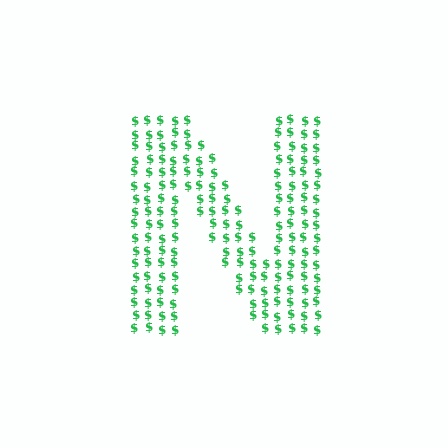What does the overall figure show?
The overall figure shows the letter N.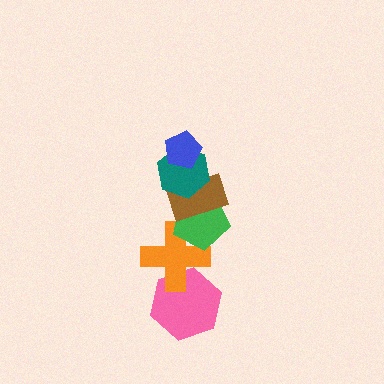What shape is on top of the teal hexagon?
The blue pentagon is on top of the teal hexagon.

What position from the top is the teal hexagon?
The teal hexagon is 2nd from the top.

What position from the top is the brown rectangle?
The brown rectangle is 3rd from the top.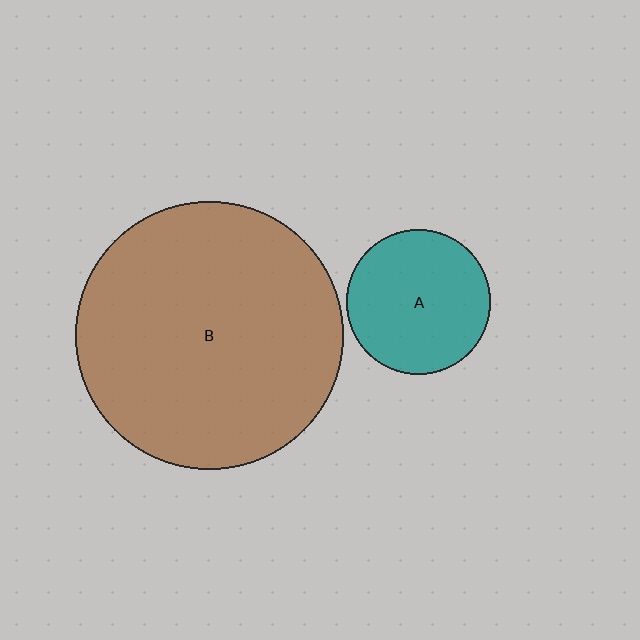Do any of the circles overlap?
No, none of the circles overlap.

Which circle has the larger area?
Circle B (brown).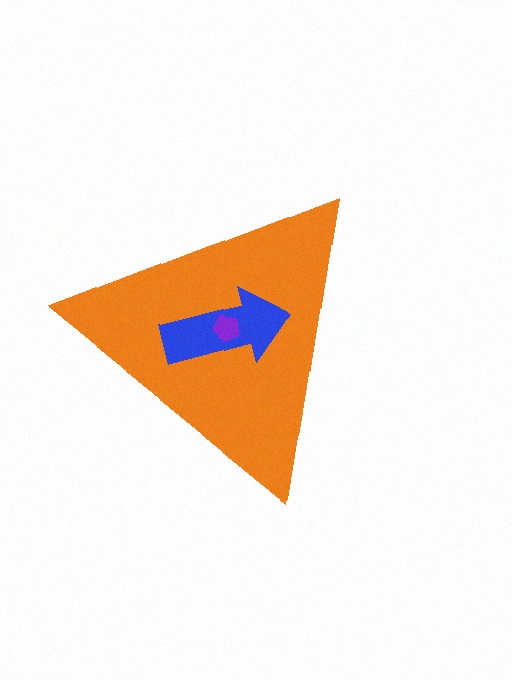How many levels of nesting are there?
3.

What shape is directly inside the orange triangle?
The blue arrow.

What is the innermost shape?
The purple pentagon.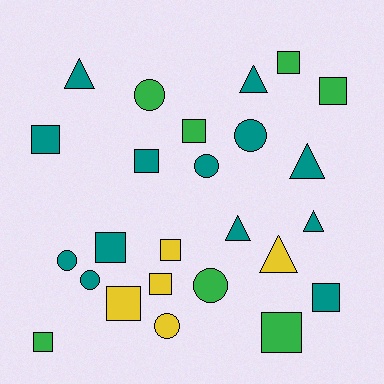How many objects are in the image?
There are 25 objects.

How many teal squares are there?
There are 4 teal squares.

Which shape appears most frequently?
Square, with 12 objects.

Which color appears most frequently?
Teal, with 13 objects.